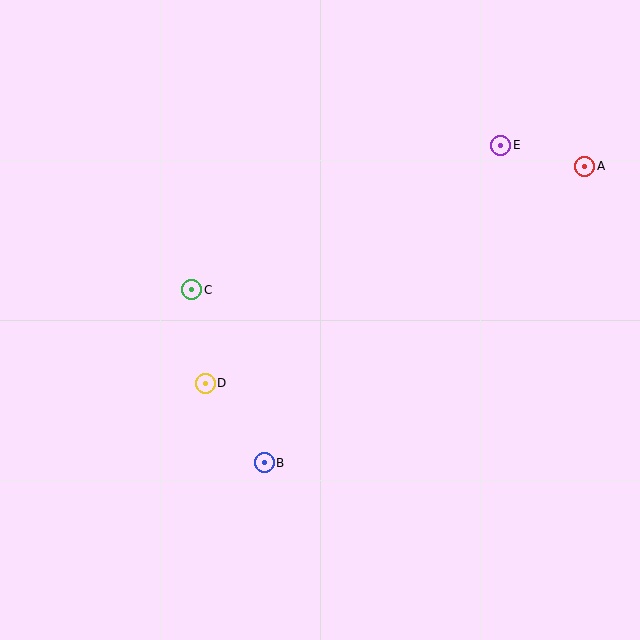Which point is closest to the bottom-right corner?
Point B is closest to the bottom-right corner.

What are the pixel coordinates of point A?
Point A is at (585, 166).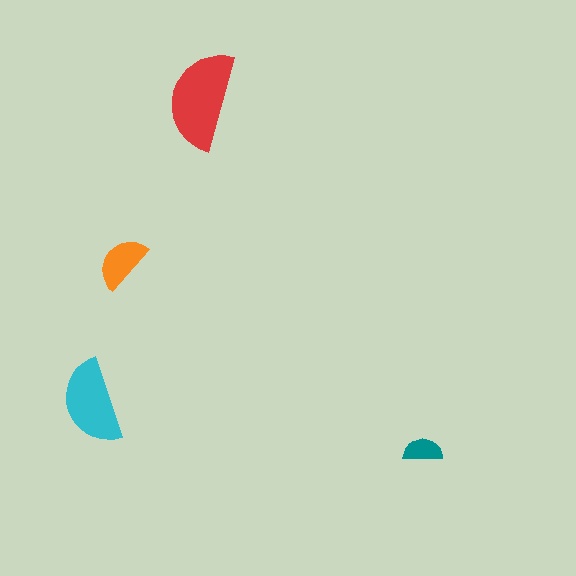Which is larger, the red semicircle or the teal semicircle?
The red one.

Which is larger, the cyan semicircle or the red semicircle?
The red one.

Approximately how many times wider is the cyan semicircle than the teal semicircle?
About 2 times wider.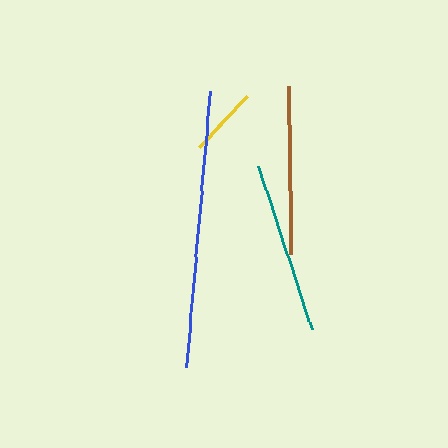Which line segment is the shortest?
The yellow line is the shortest at approximately 71 pixels.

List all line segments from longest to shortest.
From longest to shortest: blue, teal, brown, yellow.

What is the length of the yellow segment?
The yellow segment is approximately 71 pixels long.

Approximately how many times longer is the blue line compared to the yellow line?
The blue line is approximately 3.9 times the length of the yellow line.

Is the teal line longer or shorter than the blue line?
The blue line is longer than the teal line.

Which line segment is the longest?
The blue line is the longest at approximately 276 pixels.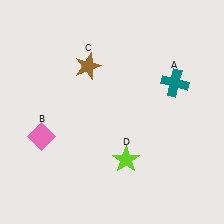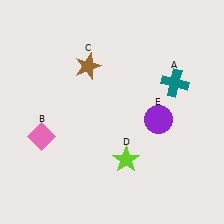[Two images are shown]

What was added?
A purple circle (E) was added in Image 2.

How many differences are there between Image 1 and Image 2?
There is 1 difference between the two images.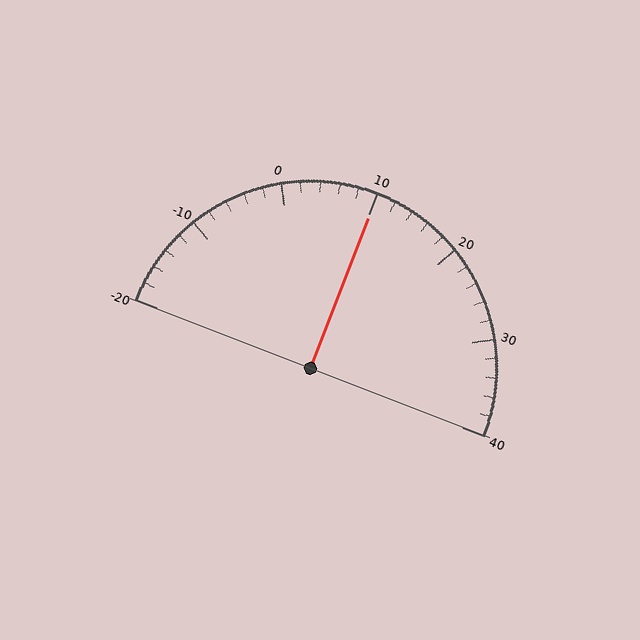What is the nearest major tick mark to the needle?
The nearest major tick mark is 10.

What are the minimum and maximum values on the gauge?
The gauge ranges from -20 to 40.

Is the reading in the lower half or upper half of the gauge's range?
The reading is in the upper half of the range (-20 to 40).